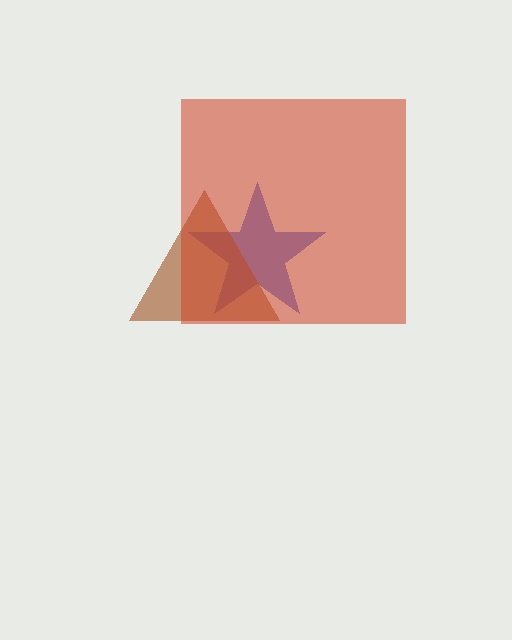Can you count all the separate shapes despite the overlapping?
Yes, there are 3 separate shapes.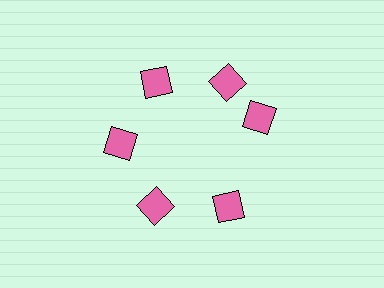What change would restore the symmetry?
The symmetry would be restored by rotating it back into even spacing with its neighbors so that all 6 diamonds sit at equal angles and equal distance from the center.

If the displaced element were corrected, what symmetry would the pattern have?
It would have 6-fold rotational symmetry — the pattern would map onto itself every 60 degrees.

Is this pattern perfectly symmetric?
No. The 6 pink diamonds are arranged in a ring, but one element near the 3 o'clock position is rotated out of alignment along the ring, breaking the 6-fold rotational symmetry.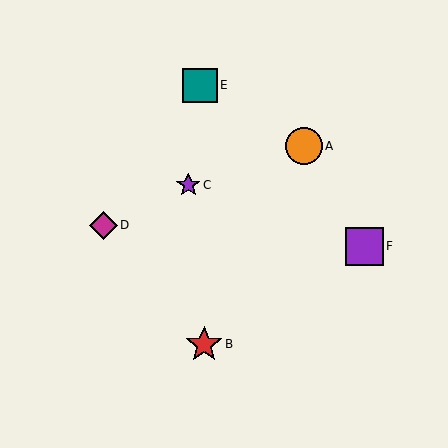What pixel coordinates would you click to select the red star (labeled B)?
Click at (204, 345) to select the red star B.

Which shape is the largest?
The purple square (labeled F) is the largest.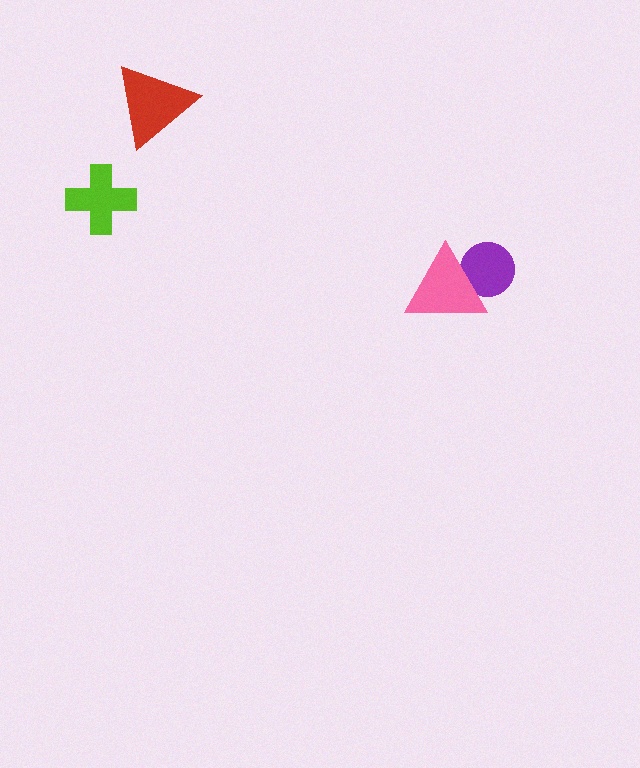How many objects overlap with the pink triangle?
1 object overlaps with the pink triangle.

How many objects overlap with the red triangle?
0 objects overlap with the red triangle.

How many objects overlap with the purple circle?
1 object overlaps with the purple circle.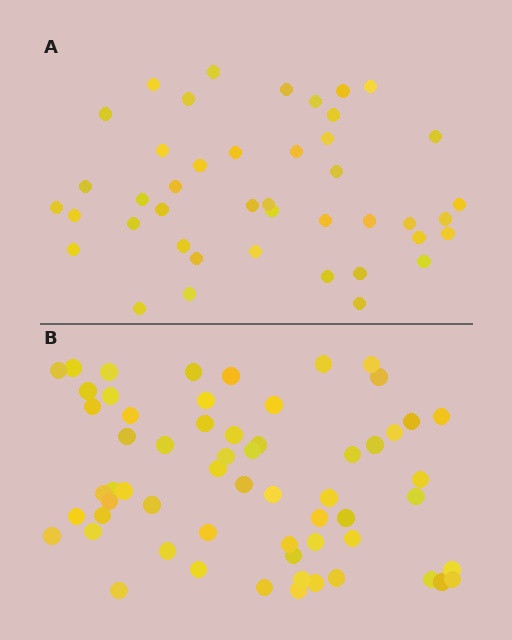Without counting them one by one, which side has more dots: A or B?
Region B (the bottom region) has more dots.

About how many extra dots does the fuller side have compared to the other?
Region B has approximately 15 more dots than region A.